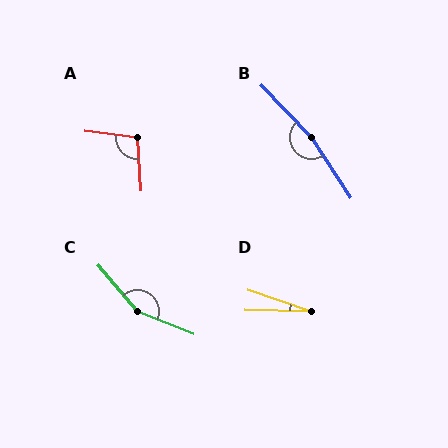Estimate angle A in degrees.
Approximately 100 degrees.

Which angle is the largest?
B, at approximately 169 degrees.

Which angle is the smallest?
D, at approximately 18 degrees.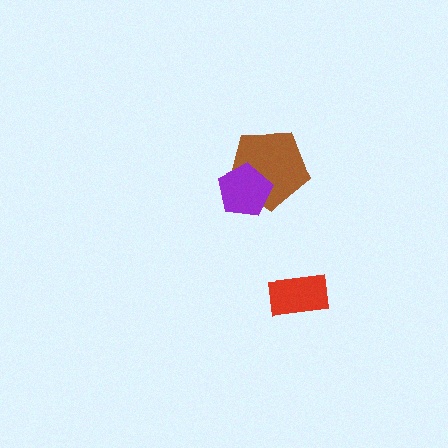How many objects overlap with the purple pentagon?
1 object overlaps with the purple pentagon.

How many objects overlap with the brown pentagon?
1 object overlaps with the brown pentagon.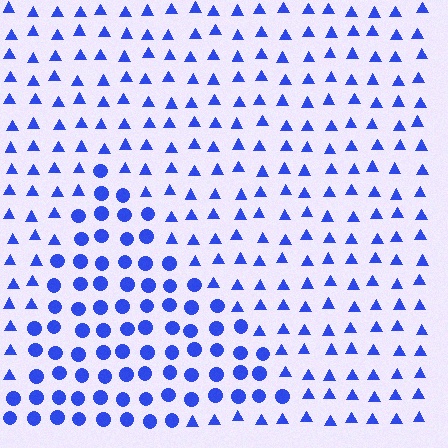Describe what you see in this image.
The image is filled with small blue elements arranged in a uniform grid. A triangle-shaped region contains circles, while the surrounding area contains triangles. The boundary is defined purely by the change in element shape.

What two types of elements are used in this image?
The image uses circles inside the triangle region and triangles outside it.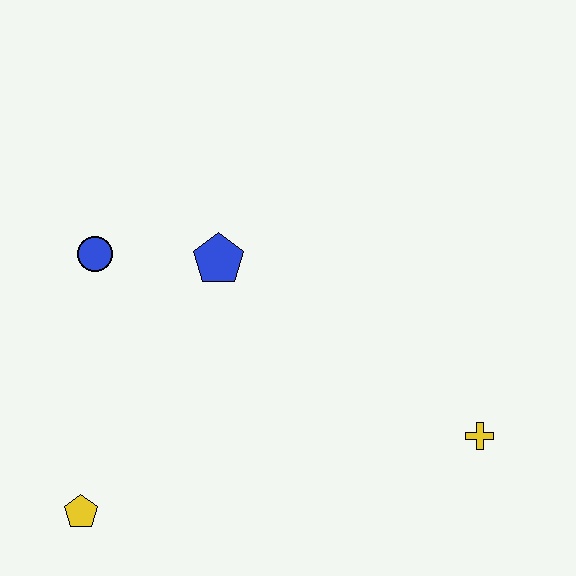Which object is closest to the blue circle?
The blue pentagon is closest to the blue circle.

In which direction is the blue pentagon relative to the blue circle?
The blue pentagon is to the right of the blue circle.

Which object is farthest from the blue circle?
The yellow cross is farthest from the blue circle.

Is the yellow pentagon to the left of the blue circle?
Yes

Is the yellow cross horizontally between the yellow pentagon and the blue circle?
No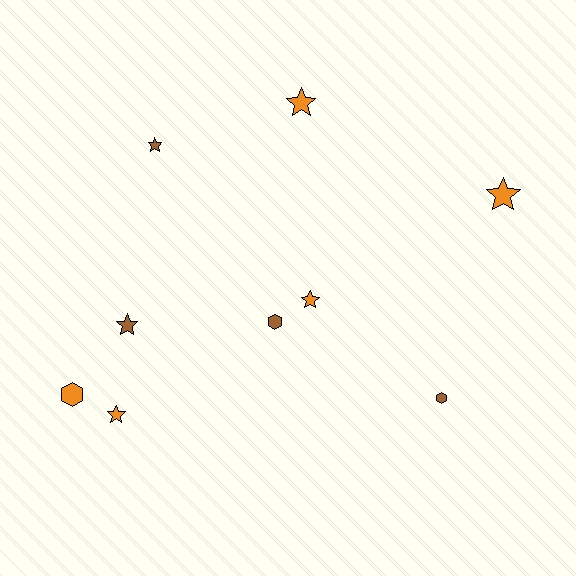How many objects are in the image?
There are 9 objects.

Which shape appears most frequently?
Star, with 6 objects.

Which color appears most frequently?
Orange, with 5 objects.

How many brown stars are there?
There are 2 brown stars.